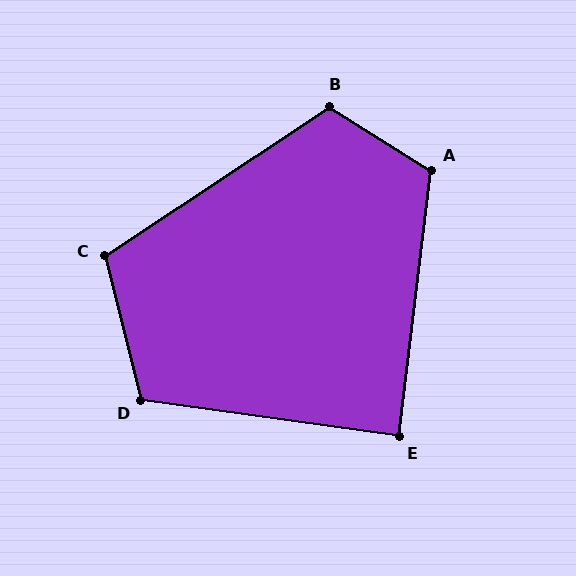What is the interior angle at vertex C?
Approximately 110 degrees (obtuse).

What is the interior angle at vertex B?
Approximately 115 degrees (obtuse).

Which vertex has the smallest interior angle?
E, at approximately 89 degrees.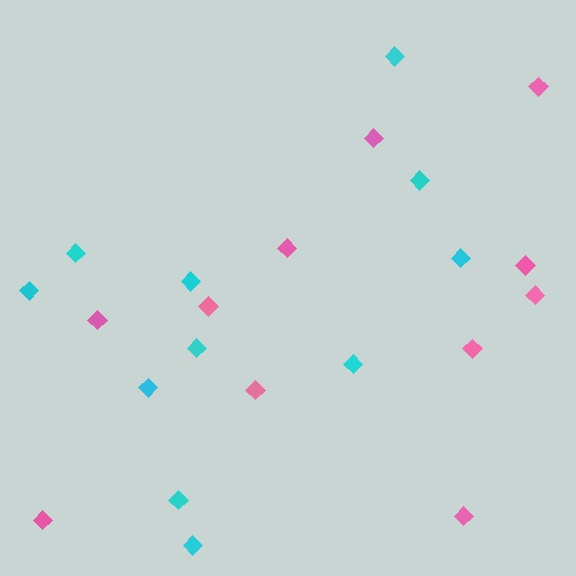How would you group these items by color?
There are 2 groups: one group of cyan diamonds (11) and one group of pink diamonds (11).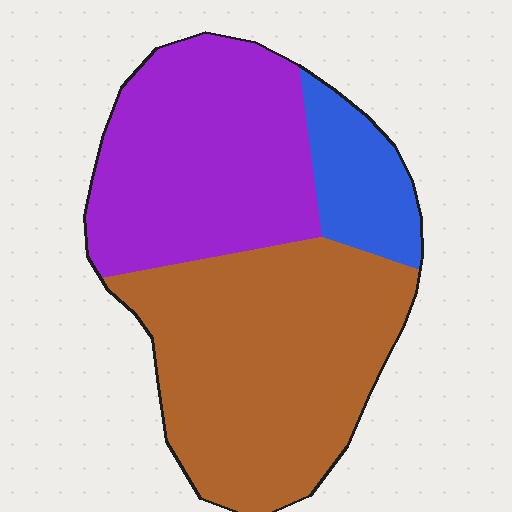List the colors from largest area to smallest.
From largest to smallest: brown, purple, blue.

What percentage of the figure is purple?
Purple covers 39% of the figure.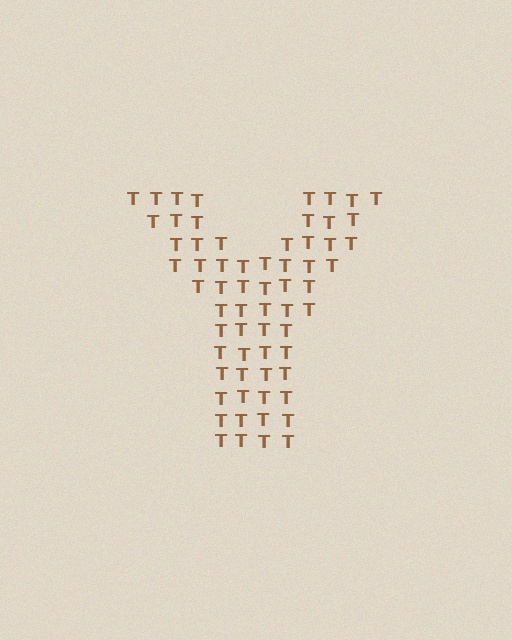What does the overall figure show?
The overall figure shows the letter Y.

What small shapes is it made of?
It is made of small letter T's.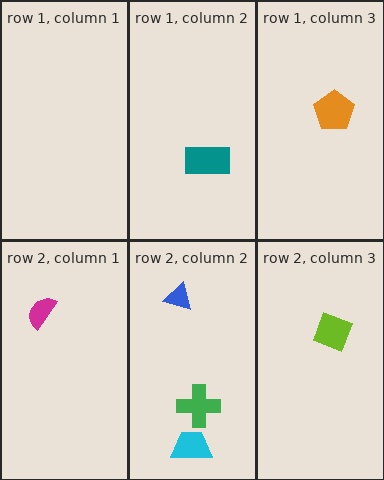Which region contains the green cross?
The row 2, column 2 region.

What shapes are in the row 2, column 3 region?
The lime diamond.